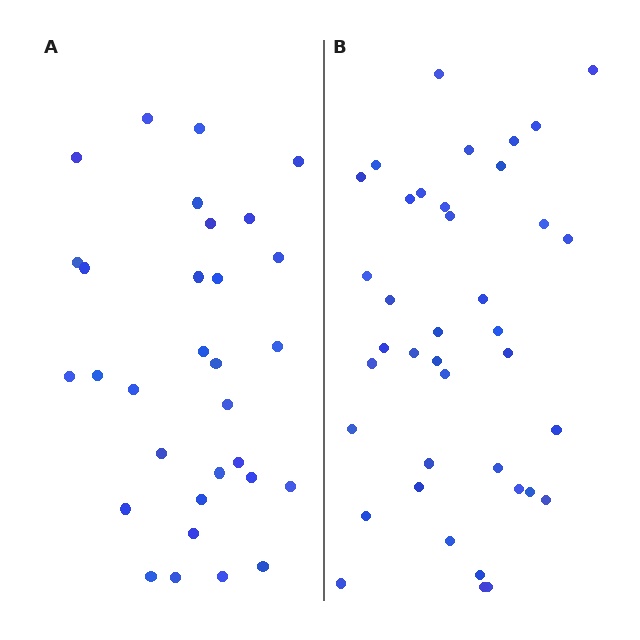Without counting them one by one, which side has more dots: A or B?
Region B (the right region) has more dots.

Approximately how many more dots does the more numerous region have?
Region B has roughly 8 or so more dots than region A.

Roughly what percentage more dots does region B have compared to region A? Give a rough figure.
About 25% more.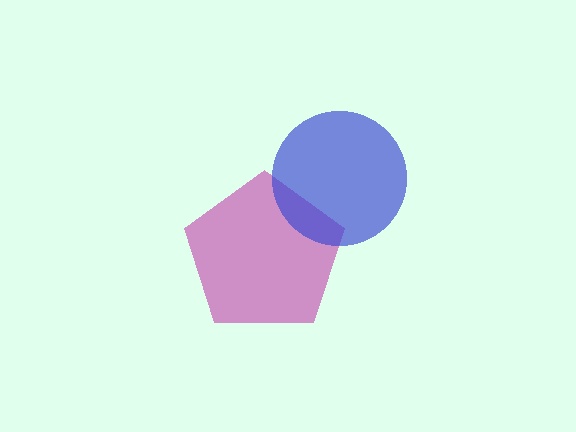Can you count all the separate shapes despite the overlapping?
Yes, there are 2 separate shapes.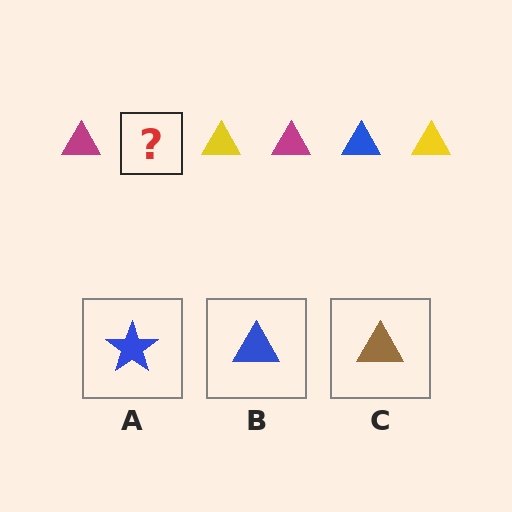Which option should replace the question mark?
Option B.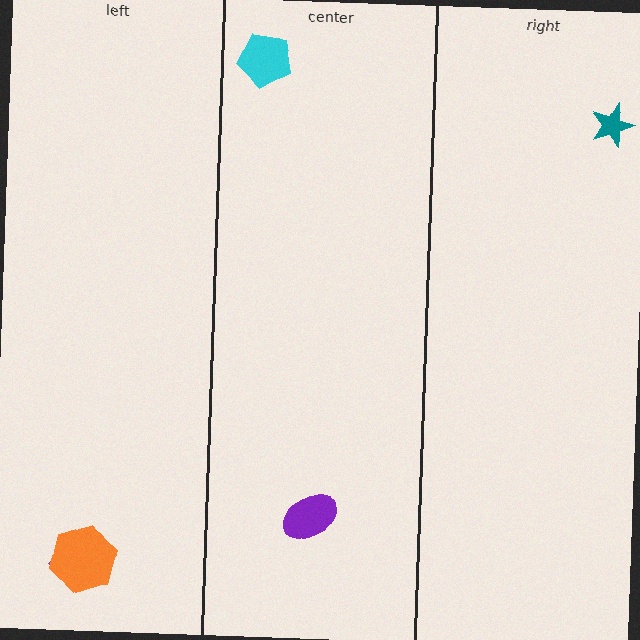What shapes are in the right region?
The teal star.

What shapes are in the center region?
The cyan pentagon, the purple ellipse.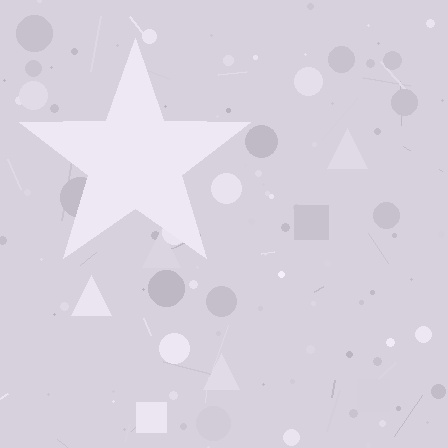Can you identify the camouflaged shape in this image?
The camouflaged shape is a star.